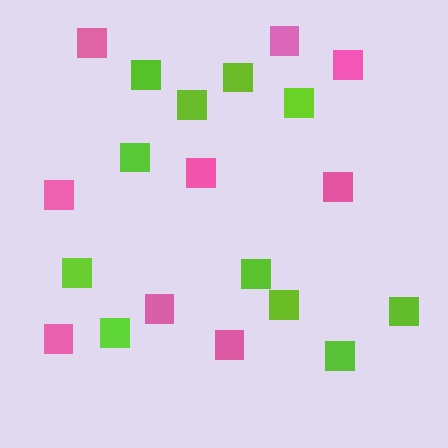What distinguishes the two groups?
There are 2 groups: one group of lime squares (11) and one group of pink squares (9).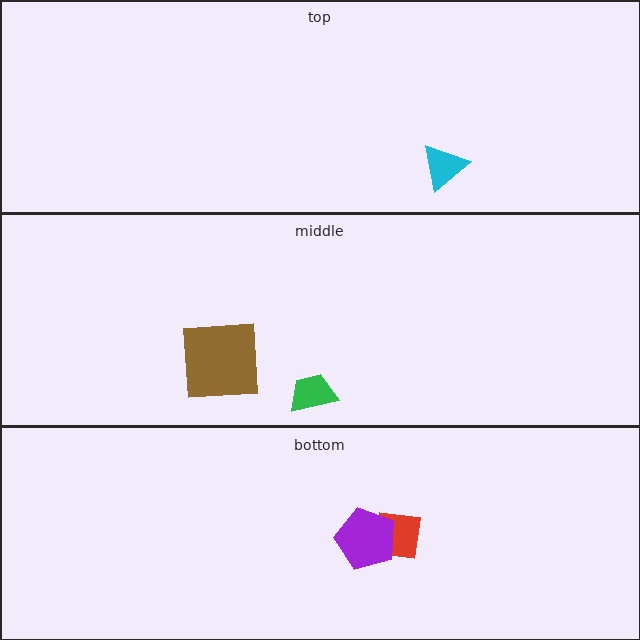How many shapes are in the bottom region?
2.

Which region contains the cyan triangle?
The top region.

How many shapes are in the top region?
1.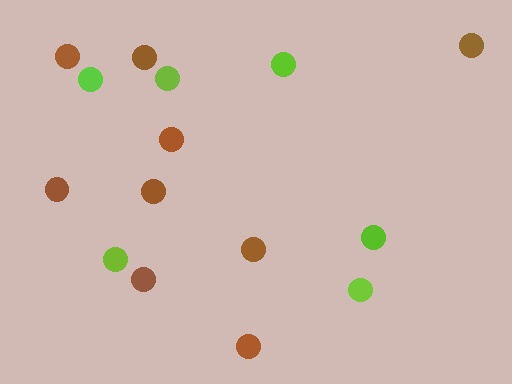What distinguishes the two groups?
There are 2 groups: one group of brown circles (9) and one group of lime circles (6).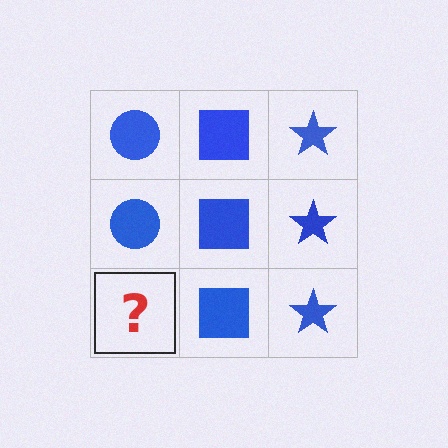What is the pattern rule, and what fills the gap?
The rule is that each column has a consistent shape. The gap should be filled with a blue circle.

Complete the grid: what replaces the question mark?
The question mark should be replaced with a blue circle.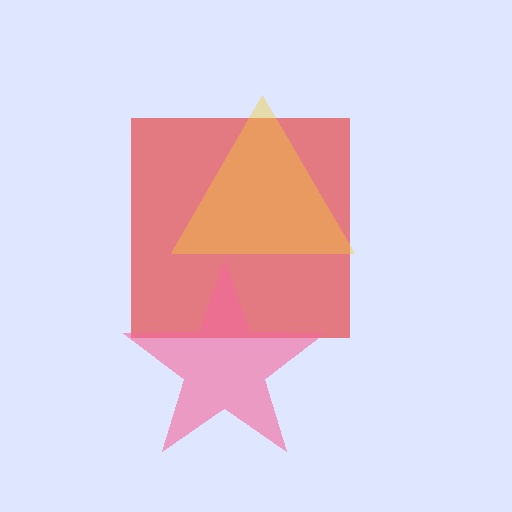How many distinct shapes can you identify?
There are 3 distinct shapes: a red square, a yellow triangle, a pink star.